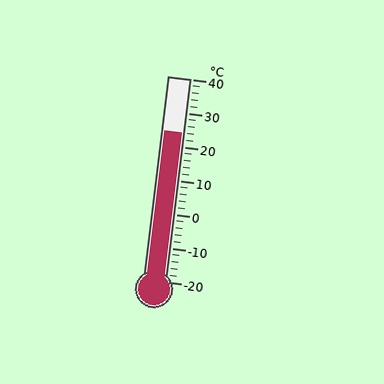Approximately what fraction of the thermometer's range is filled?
The thermometer is filled to approximately 75% of its range.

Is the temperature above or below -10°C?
The temperature is above -10°C.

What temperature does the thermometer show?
The thermometer shows approximately 24°C.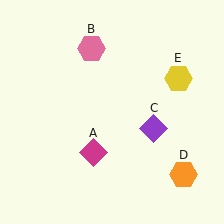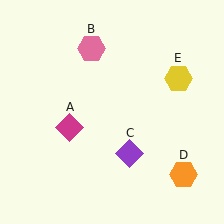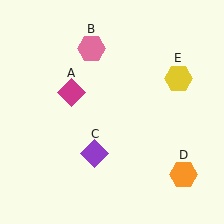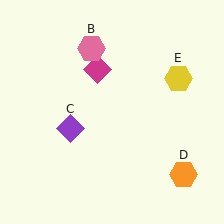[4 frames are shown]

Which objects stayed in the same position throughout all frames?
Pink hexagon (object B) and orange hexagon (object D) and yellow hexagon (object E) remained stationary.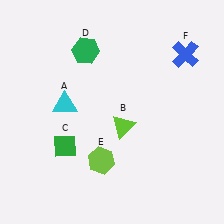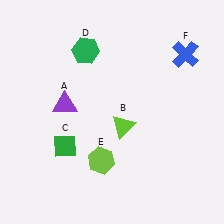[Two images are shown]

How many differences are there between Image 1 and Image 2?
There is 1 difference between the two images.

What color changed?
The triangle (A) changed from cyan in Image 1 to purple in Image 2.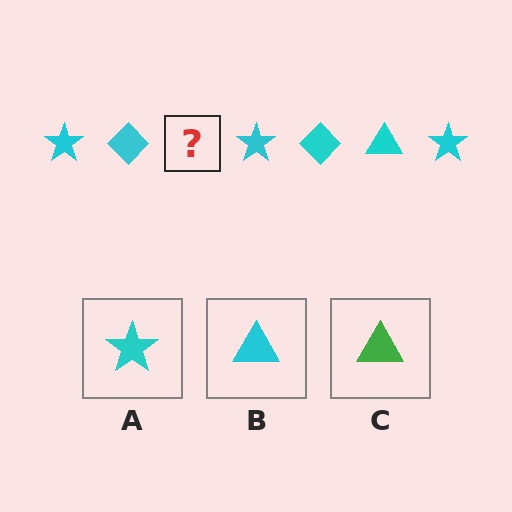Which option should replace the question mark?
Option B.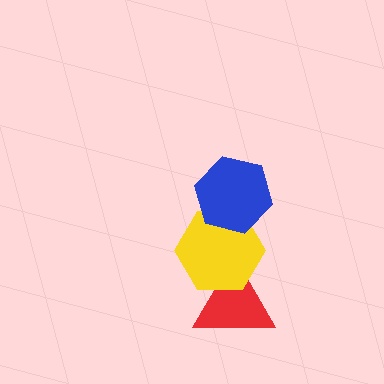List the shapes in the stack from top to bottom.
From top to bottom: the blue hexagon, the yellow hexagon, the red triangle.